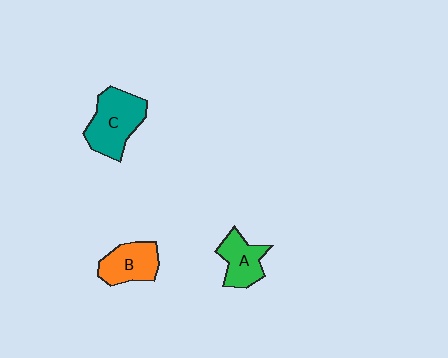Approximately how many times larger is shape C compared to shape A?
Approximately 1.5 times.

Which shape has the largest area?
Shape C (teal).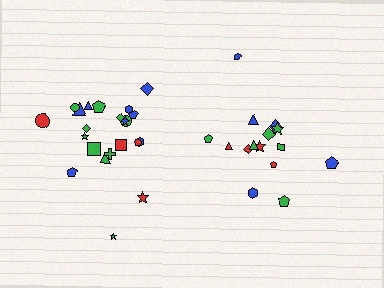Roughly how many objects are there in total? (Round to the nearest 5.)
Roughly 35 objects in total.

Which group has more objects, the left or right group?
The left group.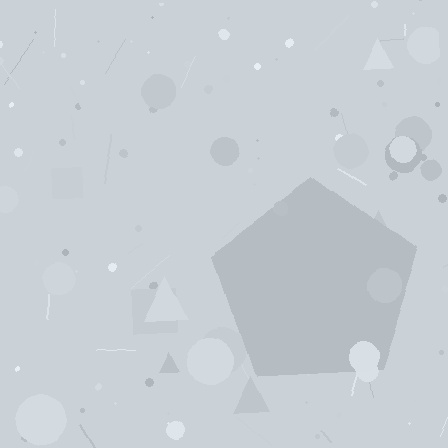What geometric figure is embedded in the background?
A pentagon is embedded in the background.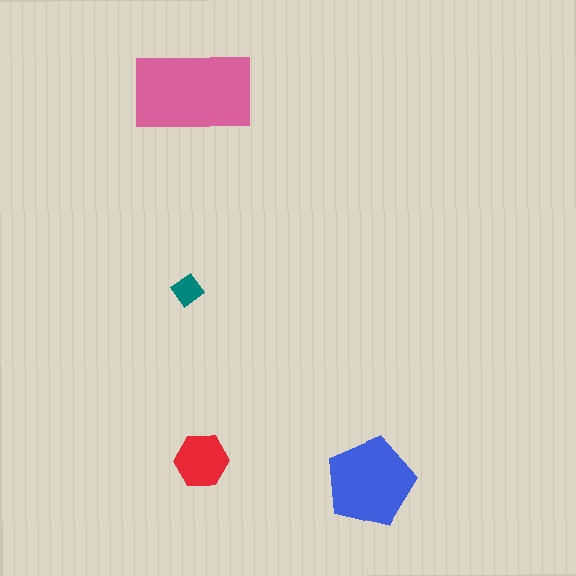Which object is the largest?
The pink rectangle.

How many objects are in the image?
There are 4 objects in the image.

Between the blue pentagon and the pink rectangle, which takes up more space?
The pink rectangle.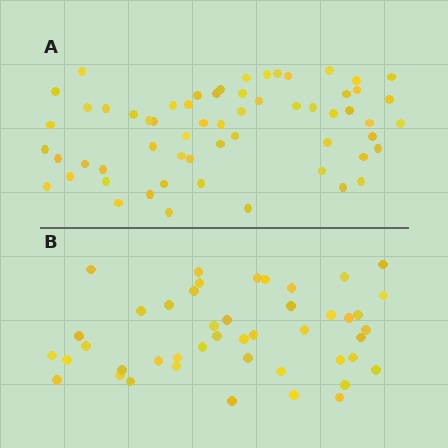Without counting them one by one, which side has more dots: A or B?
Region A (the top region) has more dots.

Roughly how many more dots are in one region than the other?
Region A has approximately 15 more dots than region B.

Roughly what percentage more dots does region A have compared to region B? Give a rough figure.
About 35% more.